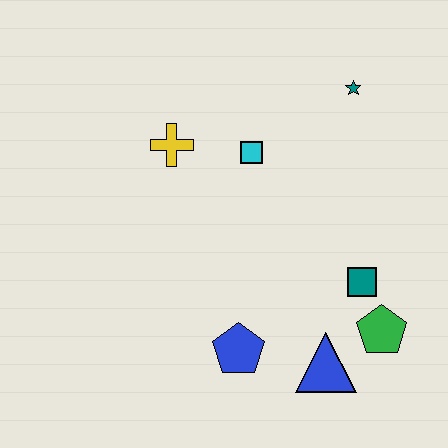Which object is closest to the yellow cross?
The cyan square is closest to the yellow cross.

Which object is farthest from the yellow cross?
The green pentagon is farthest from the yellow cross.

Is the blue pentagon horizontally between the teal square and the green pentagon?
No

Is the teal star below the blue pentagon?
No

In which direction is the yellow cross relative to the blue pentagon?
The yellow cross is above the blue pentagon.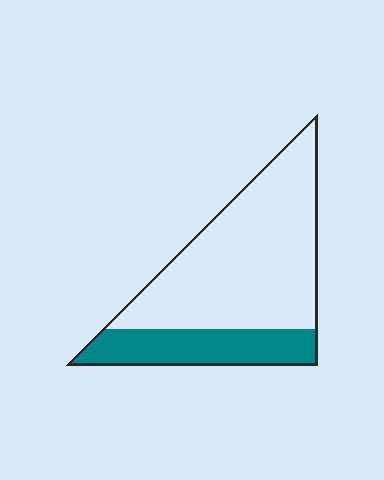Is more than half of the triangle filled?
No.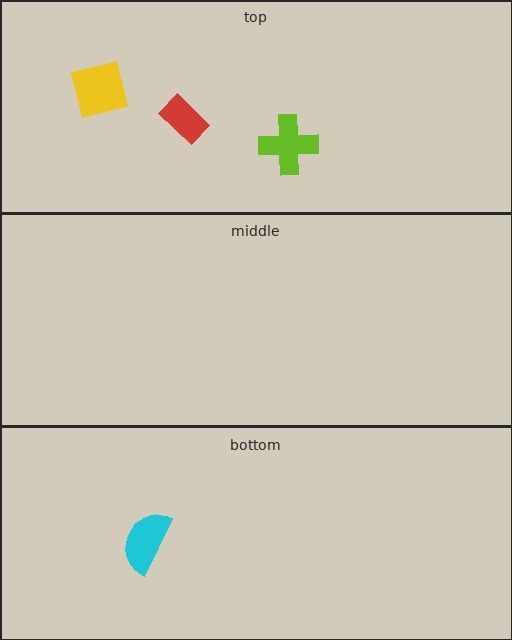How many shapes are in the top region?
3.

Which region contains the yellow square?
The top region.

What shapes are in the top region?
The red rectangle, the lime cross, the yellow square.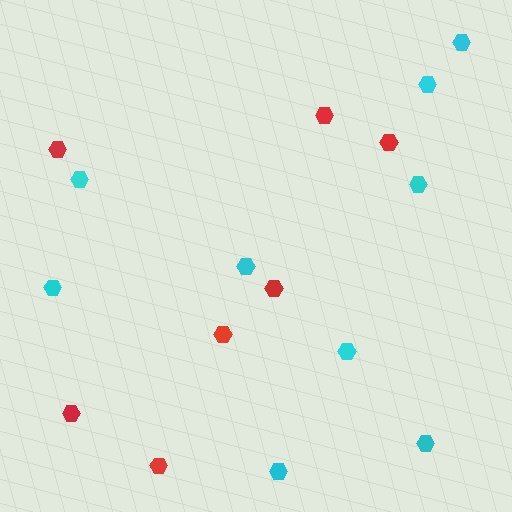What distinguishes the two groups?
There are 2 groups: one group of red hexagons (7) and one group of cyan hexagons (9).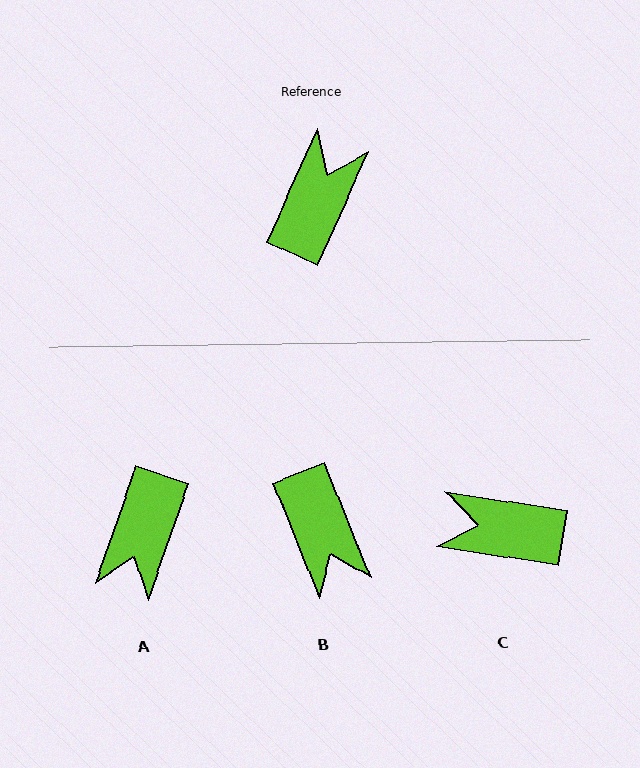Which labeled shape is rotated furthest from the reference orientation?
A, about 175 degrees away.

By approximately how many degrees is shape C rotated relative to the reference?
Approximately 105 degrees counter-clockwise.